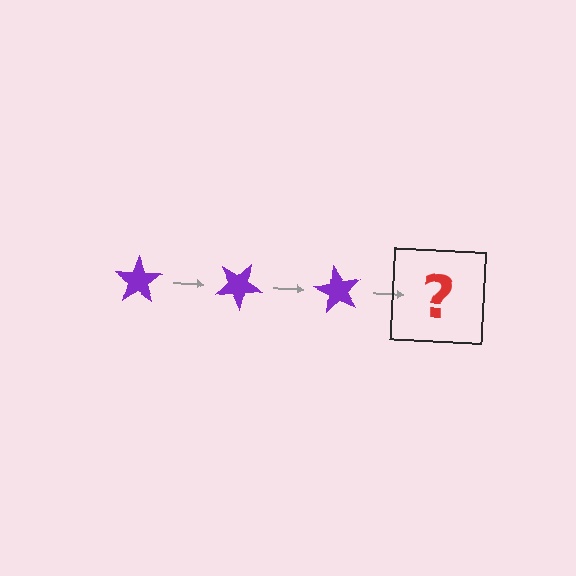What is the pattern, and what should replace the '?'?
The pattern is that the star rotates 30 degrees each step. The '?' should be a purple star rotated 90 degrees.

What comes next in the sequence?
The next element should be a purple star rotated 90 degrees.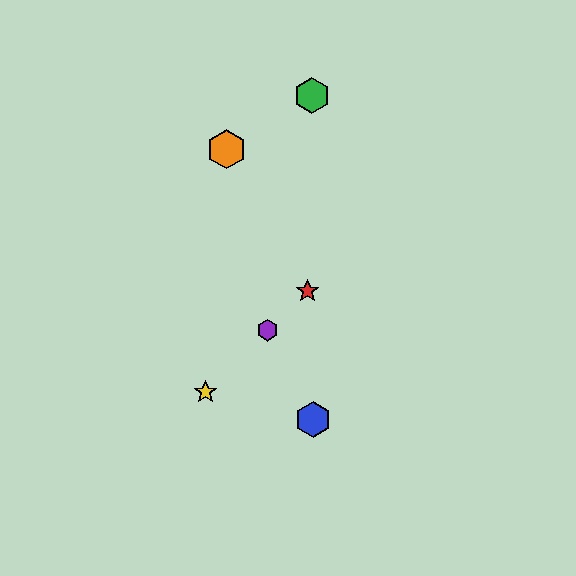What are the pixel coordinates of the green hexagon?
The green hexagon is at (312, 96).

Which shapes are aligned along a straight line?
The red star, the yellow star, the purple hexagon are aligned along a straight line.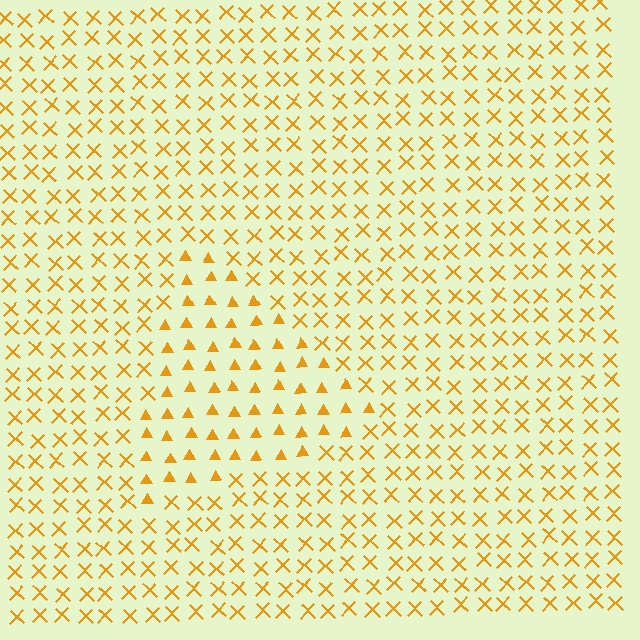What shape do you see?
I see a triangle.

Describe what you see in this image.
The image is filled with small orange elements arranged in a uniform grid. A triangle-shaped region contains triangles, while the surrounding area contains X marks. The boundary is defined purely by the change in element shape.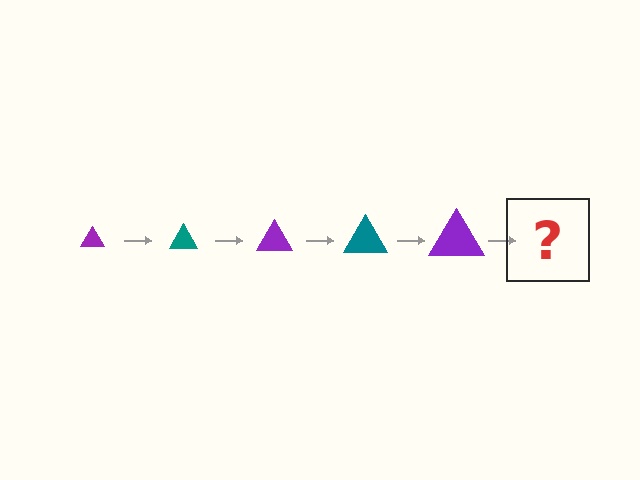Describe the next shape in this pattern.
It should be a teal triangle, larger than the previous one.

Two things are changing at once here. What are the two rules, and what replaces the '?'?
The two rules are that the triangle grows larger each step and the color cycles through purple and teal. The '?' should be a teal triangle, larger than the previous one.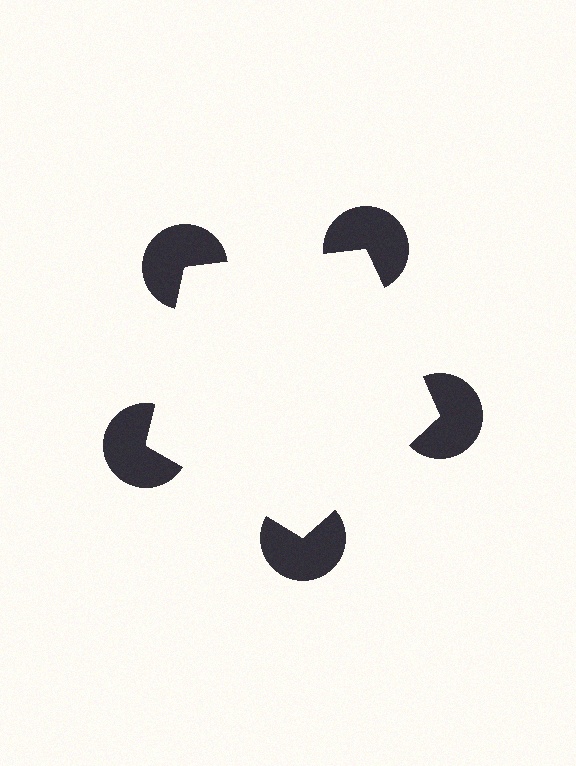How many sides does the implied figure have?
5 sides.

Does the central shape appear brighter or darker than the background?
It typically appears slightly brighter than the background, even though no actual brightness change is drawn.